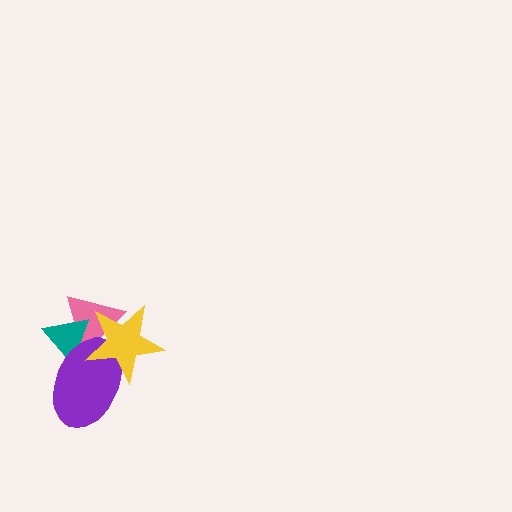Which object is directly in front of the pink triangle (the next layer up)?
The teal triangle is directly in front of the pink triangle.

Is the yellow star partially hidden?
No, no other shape covers it.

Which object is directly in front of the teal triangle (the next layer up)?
The purple ellipse is directly in front of the teal triangle.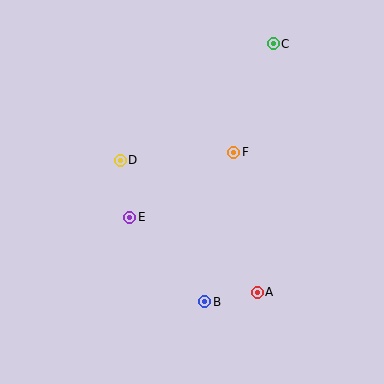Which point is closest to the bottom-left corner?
Point E is closest to the bottom-left corner.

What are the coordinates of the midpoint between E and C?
The midpoint between E and C is at (201, 131).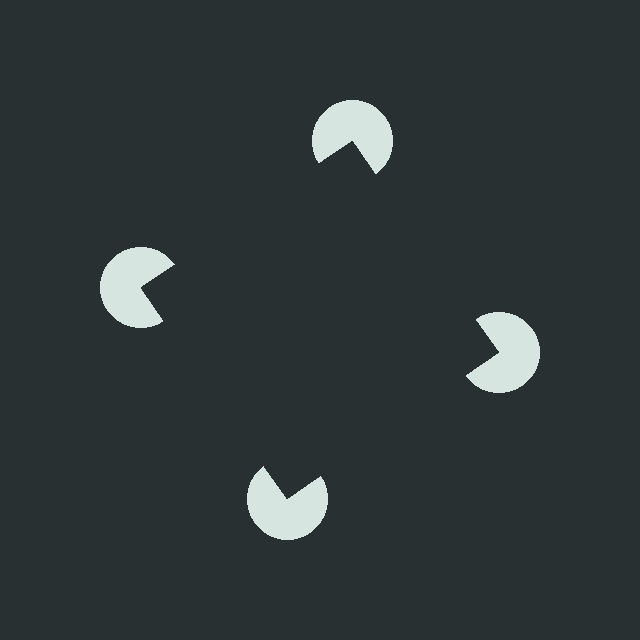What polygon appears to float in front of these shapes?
An illusory square — its edges are inferred from the aligned wedge cuts in the pac-man discs, not physically drawn.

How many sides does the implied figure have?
4 sides.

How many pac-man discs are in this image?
There are 4 — one at each vertex of the illusory square.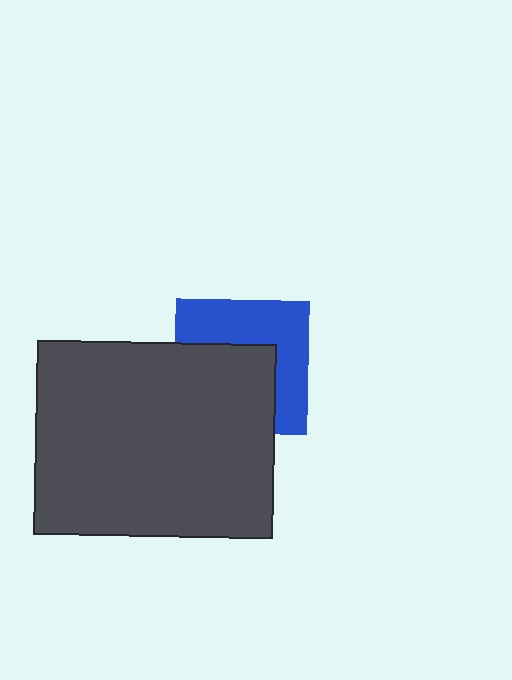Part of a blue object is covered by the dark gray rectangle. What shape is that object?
It is a square.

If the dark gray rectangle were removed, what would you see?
You would see the complete blue square.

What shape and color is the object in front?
The object in front is a dark gray rectangle.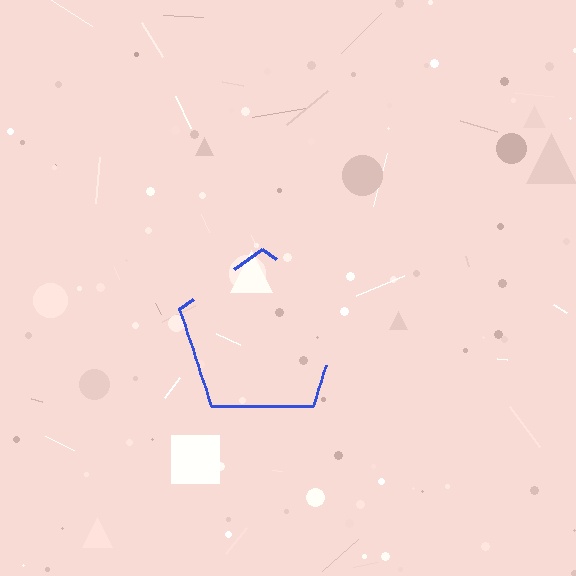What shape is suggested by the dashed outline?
The dashed outline suggests a pentagon.